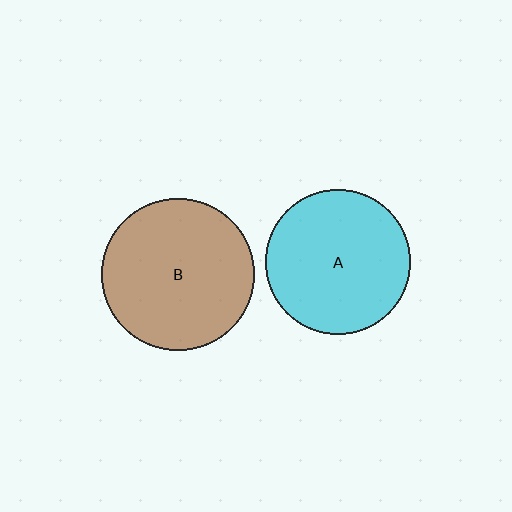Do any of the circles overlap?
No, none of the circles overlap.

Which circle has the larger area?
Circle B (brown).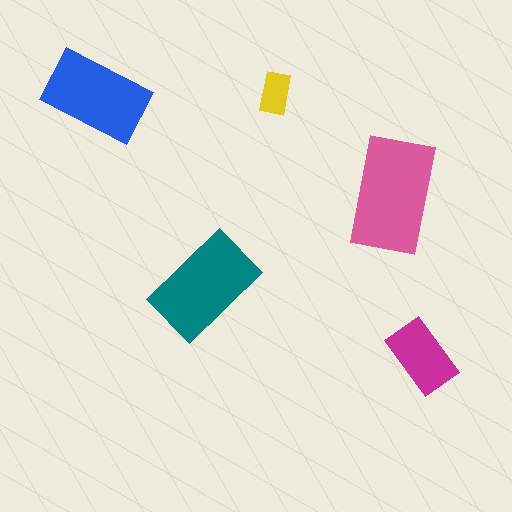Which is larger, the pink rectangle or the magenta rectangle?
The pink one.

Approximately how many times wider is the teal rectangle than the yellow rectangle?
About 2.5 times wider.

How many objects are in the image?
There are 5 objects in the image.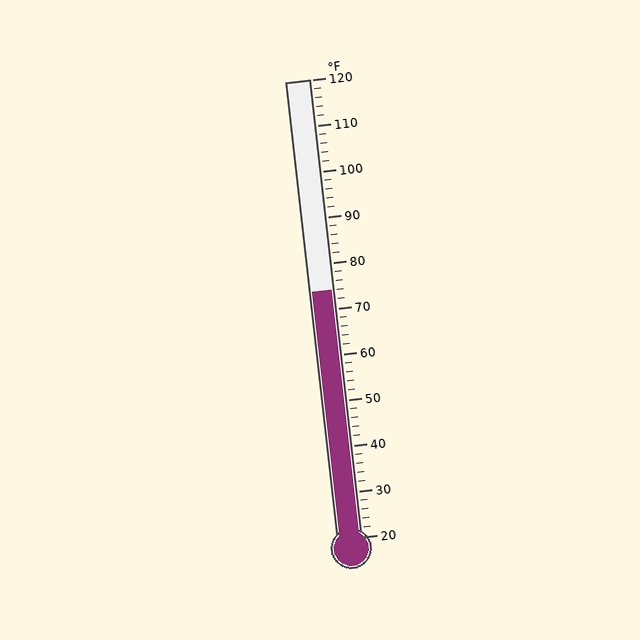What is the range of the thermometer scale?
The thermometer scale ranges from 20°F to 120°F.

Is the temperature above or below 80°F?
The temperature is below 80°F.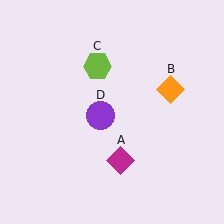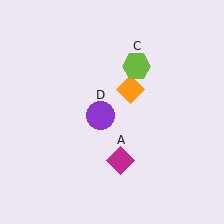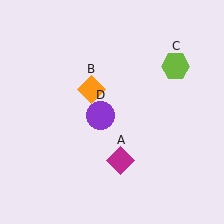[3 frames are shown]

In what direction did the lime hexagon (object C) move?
The lime hexagon (object C) moved right.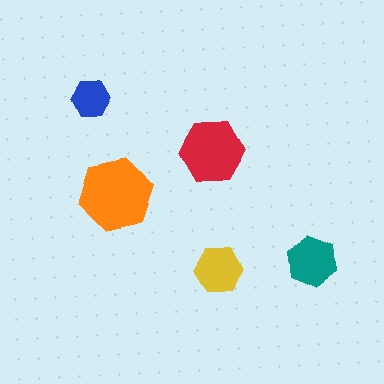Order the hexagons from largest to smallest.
the orange one, the red one, the teal one, the yellow one, the blue one.